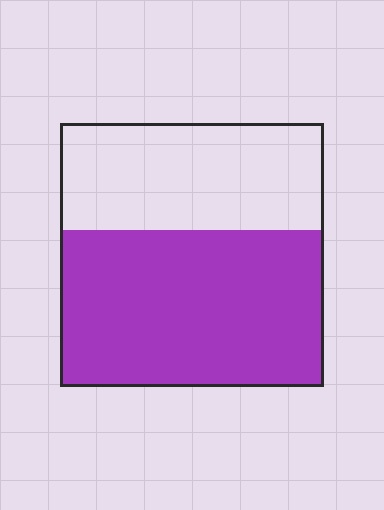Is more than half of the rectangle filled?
Yes.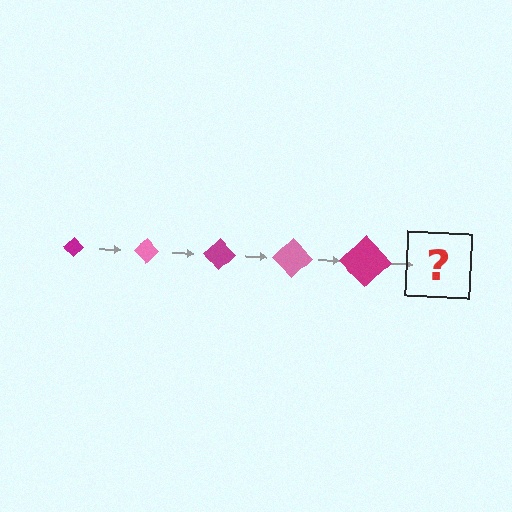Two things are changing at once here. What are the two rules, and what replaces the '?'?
The two rules are that the diamond grows larger each step and the color cycles through magenta and pink. The '?' should be a pink diamond, larger than the previous one.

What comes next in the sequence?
The next element should be a pink diamond, larger than the previous one.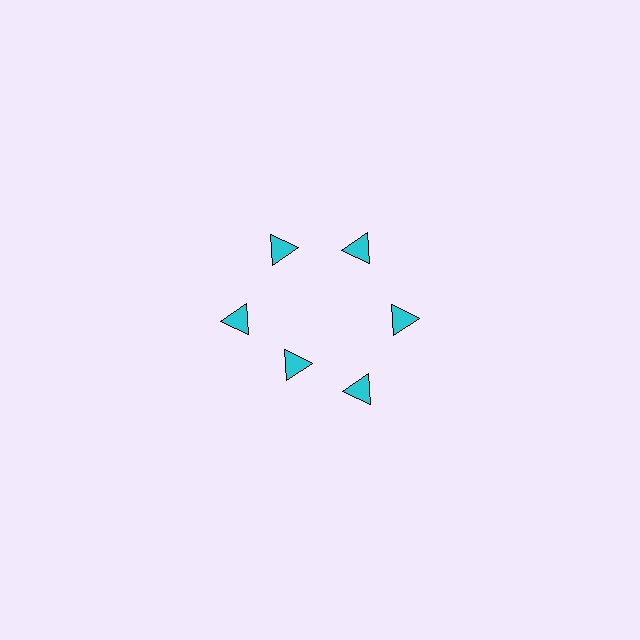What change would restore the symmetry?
The symmetry would be restored by moving it outward, back onto the ring so that all 6 triangles sit at equal angles and equal distance from the center.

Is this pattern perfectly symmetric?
No. The 6 cyan triangles are arranged in a ring, but one element near the 7 o'clock position is pulled inward toward the center, breaking the 6-fold rotational symmetry.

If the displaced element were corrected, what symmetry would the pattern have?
It would have 6-fold rotational symmetry — the pattern would map onto itself every 60 degrees.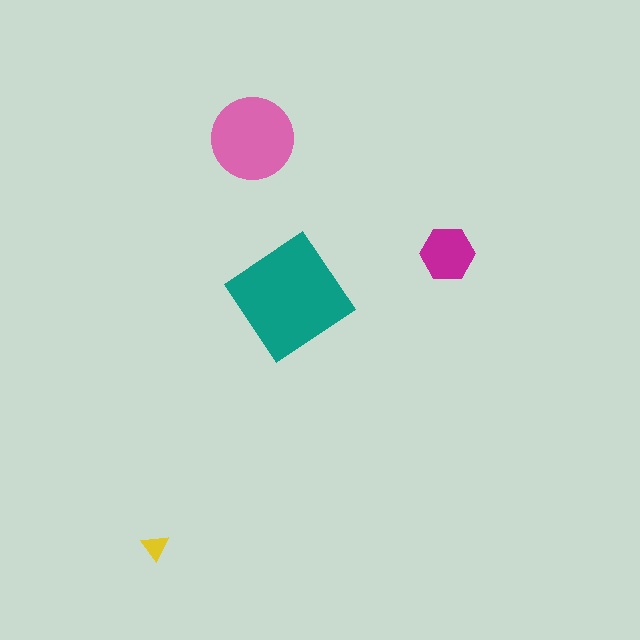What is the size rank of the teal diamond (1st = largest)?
1st.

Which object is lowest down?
The yellow triangle is bottommost.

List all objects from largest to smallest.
The teal diamond, the pink circle, the magenta hexagon, the yellow triangle.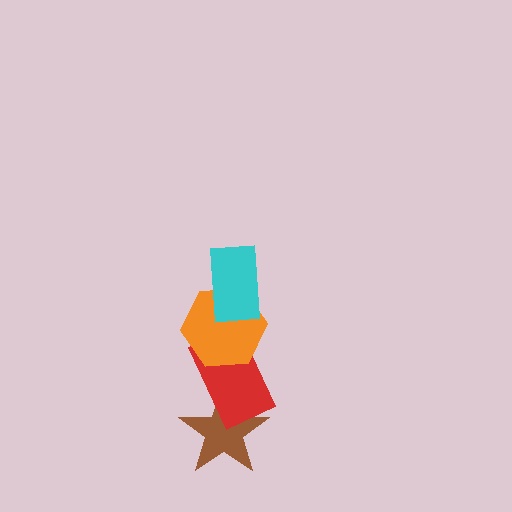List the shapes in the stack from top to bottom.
From top to bottom: the cyan rectangle, the orange hexagon, the red rectangle, the brown star.